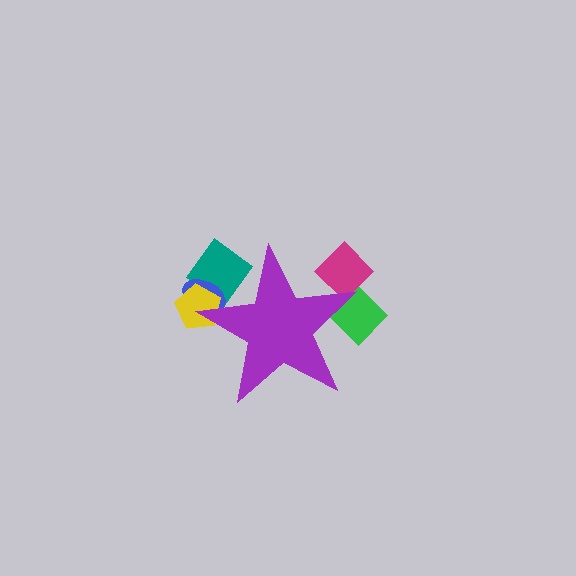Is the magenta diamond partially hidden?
Yes, the magenta diamond is partially hidden behind the purple star.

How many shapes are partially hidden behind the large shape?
5 shapes are partially hidden.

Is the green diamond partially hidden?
Yes, the green diamond is partially hidden behind the purple star.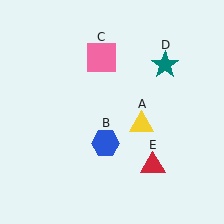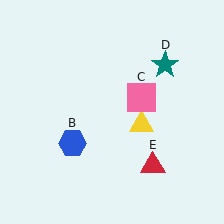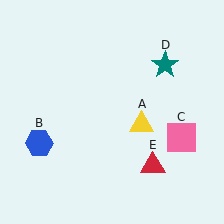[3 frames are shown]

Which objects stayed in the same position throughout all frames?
Yellow triangle (object A) and teal star (object D) and red triangle (object E) remained stationary.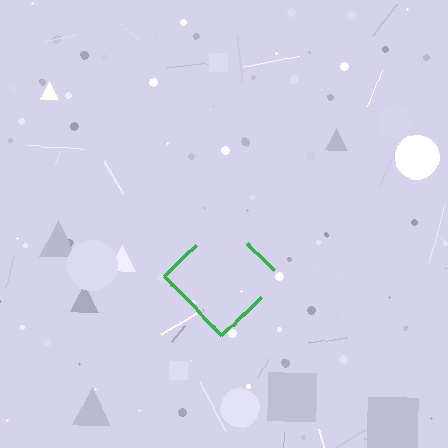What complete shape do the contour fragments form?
The contour fragments form a diamond.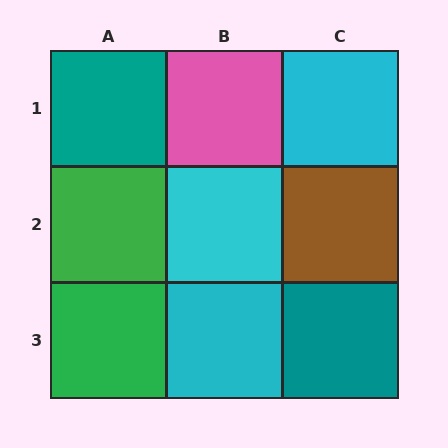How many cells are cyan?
3 cells are cyan.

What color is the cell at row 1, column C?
Cyan.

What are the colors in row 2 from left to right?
Green, cyan, brown.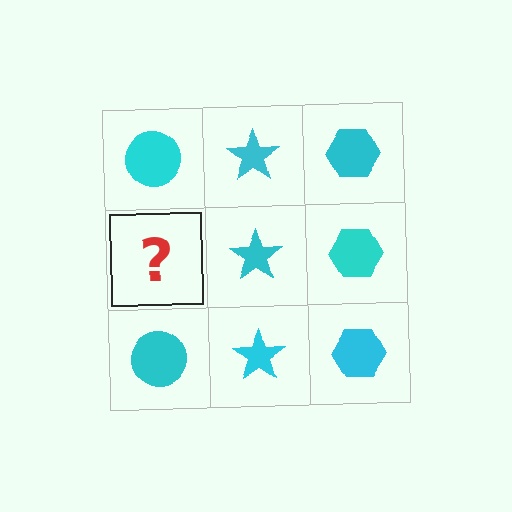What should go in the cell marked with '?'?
The missing cell should contain a cyan circle.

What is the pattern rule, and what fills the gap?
The rule is that each column has a consistent shape. The gap should be filled with a cyan circle.